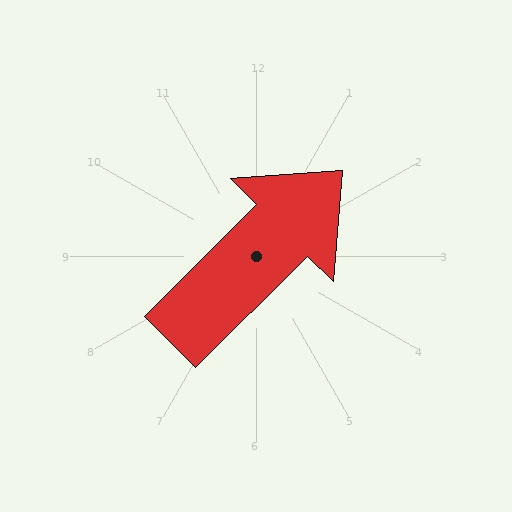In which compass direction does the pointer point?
Northeast.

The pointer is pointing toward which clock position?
Roughly 2 o'clock.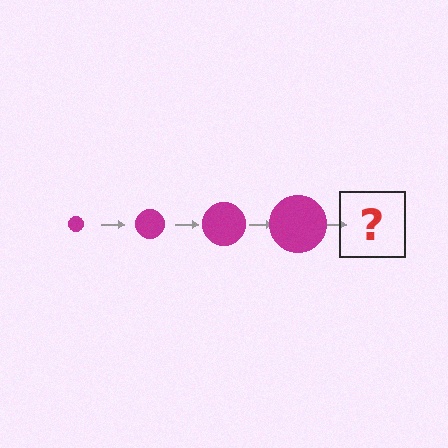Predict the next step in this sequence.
The next step is a magenta circle, larger than the previous one.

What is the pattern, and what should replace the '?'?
The pattern is that the circle gets progressively larger each step. The '?' should be a magenta circle, larger than the previous one.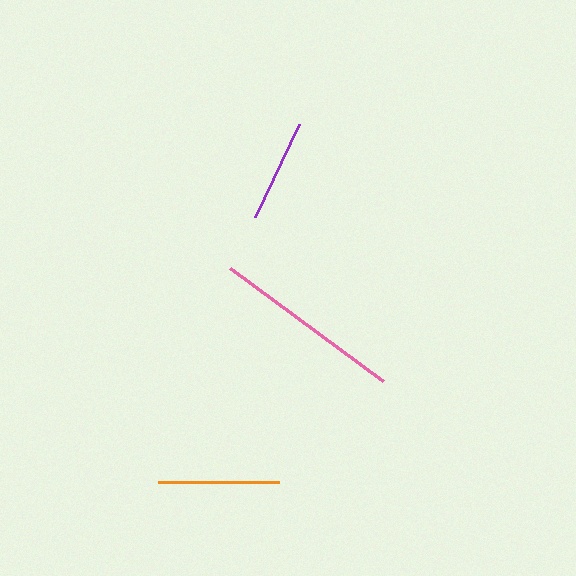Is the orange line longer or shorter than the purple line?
The orange line is longer than the purple line.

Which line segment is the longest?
The pink line is the longest at approximately 190 pixels.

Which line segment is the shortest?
The purple line is the shortest at approximately 103 pixels.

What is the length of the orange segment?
The orange segment is approximately 121 pixels long.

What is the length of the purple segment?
The purple segment is approximately 103 pixels long.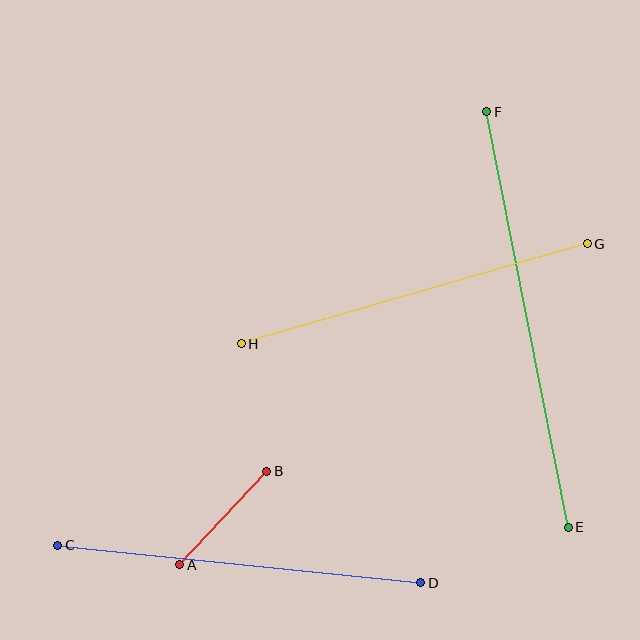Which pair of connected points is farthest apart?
Points E and F are farthest apart.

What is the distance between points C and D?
The distance is approximately 365 pixels.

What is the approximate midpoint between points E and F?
The midpoint is at approximately (527, 320) pixels.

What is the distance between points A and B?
The distance is approximately 128 pixels.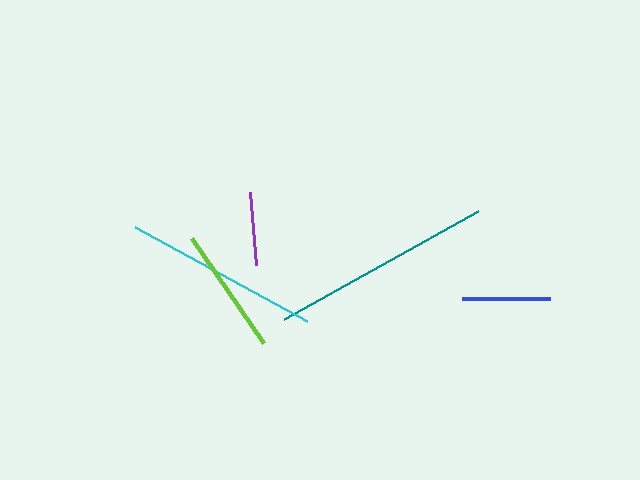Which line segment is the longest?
The teal line is the longest at approximately 222 pixels.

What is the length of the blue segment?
The blue segment is approximately 88 pixels long.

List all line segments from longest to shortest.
From longest to shortest: teal, cyan, lime, blue, purple.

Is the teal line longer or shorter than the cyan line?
The teal line is longer than the cyan line.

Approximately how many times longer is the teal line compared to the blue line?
The teal line is approximately 2.5 times the length of the blue line.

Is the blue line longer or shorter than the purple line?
The blue line is longer than the purple line.